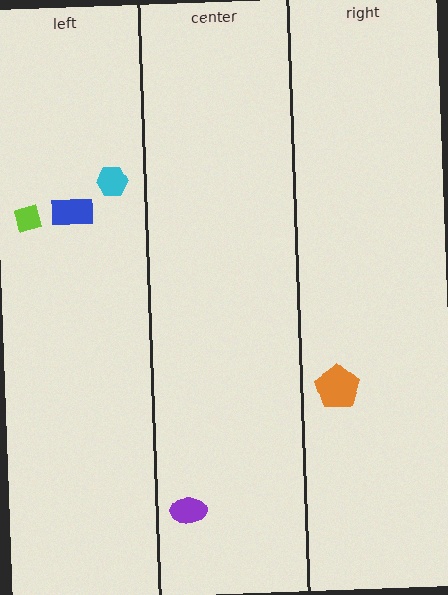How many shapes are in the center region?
1.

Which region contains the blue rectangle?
The left region.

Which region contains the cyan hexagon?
The left region.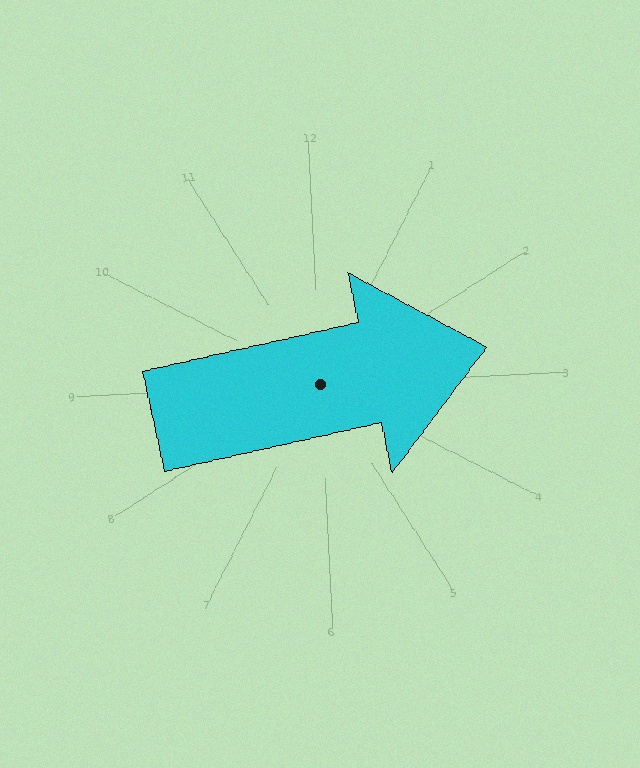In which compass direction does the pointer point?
East.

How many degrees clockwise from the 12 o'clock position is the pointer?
Approximately 80 degrees.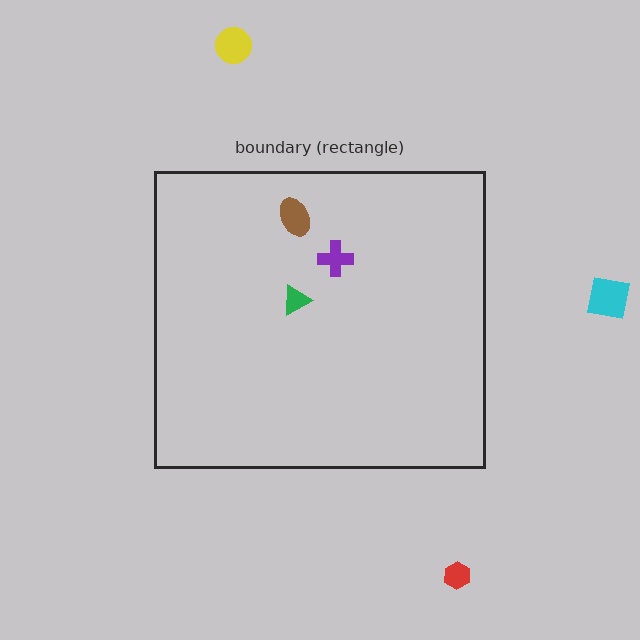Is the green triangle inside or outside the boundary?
Inside.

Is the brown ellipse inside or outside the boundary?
Inside.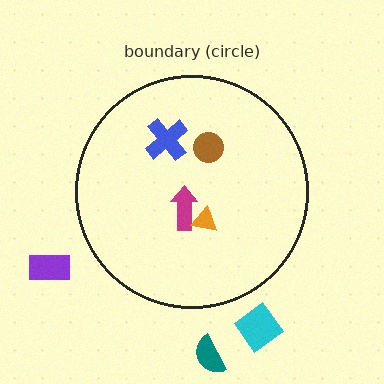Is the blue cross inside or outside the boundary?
Inside.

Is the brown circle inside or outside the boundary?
Inside.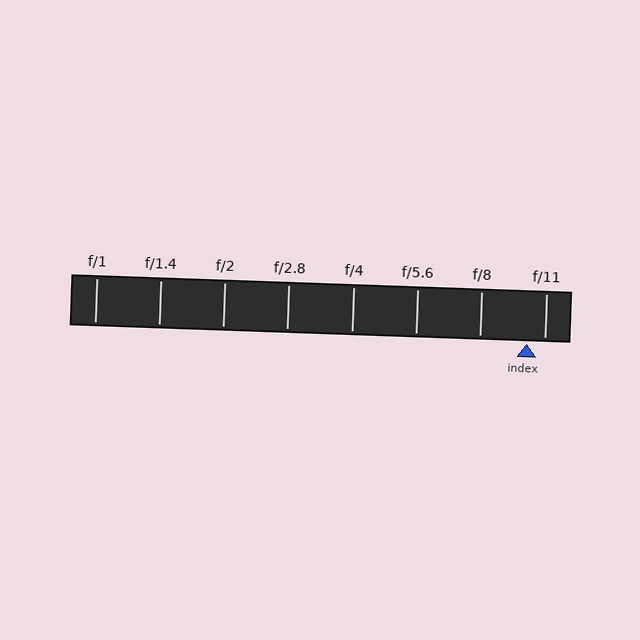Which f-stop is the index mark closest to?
The index mark is closest to f/11.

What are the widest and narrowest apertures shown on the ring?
The widest aperture shown is f/1 and the narrowest is f/11.